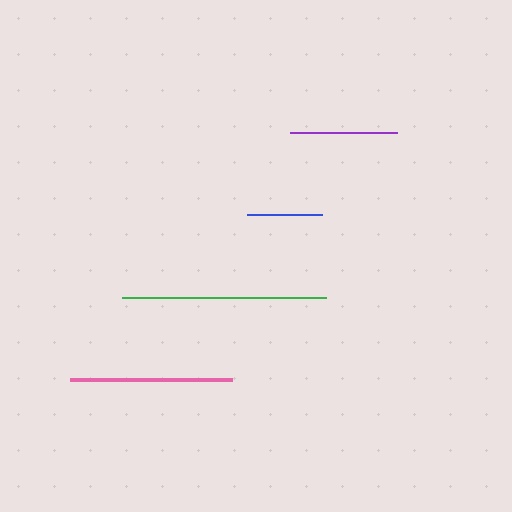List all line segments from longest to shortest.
From longest to shortest: green, pink, purple, blue.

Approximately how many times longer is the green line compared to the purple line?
The green line is approximately 1.9 times the length of the purple line.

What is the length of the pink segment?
The pink segment is approximately 162 pixels long.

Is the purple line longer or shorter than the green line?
The green line is longer than the purple line.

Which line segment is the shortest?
The blue line is the shortest at approximately 75 pixels.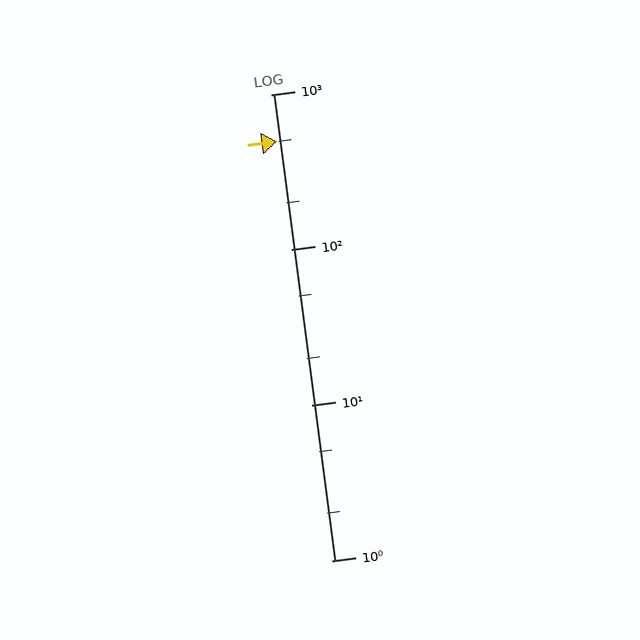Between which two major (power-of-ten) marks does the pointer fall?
The pointer is between 100 and 1000.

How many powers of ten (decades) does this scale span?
The scale spans 3 decades, from 1 to 1000.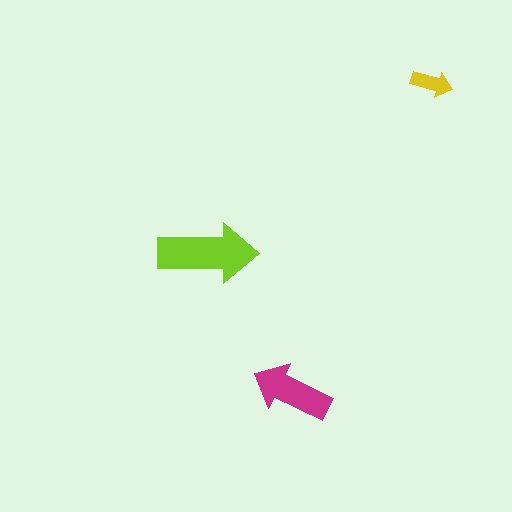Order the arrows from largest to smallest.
the lime one, the magenta one, the yellow one.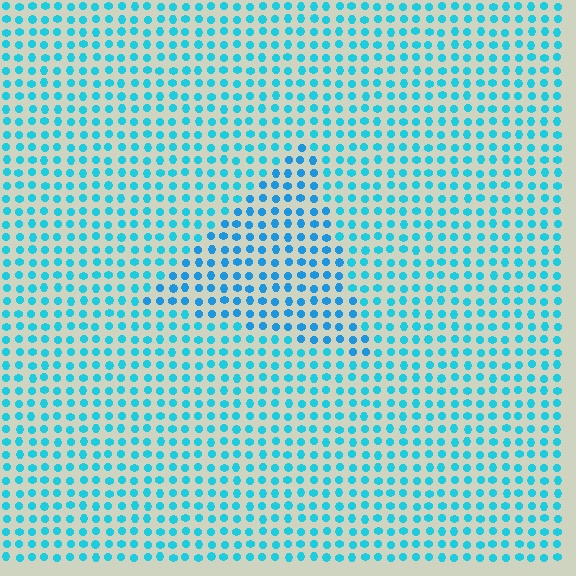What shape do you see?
I see a triangle.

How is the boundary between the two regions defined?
The boundary is defined purely by a slight shift in hue (about 17 degrees). Spacing, size, and orientation are identical on both sides.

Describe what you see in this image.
The image is filled with small cyan elements in a uniform arrangement. A triangle-shaped region is visible where the elements are tinted to a slightly different hue, forming a subtle color boundary.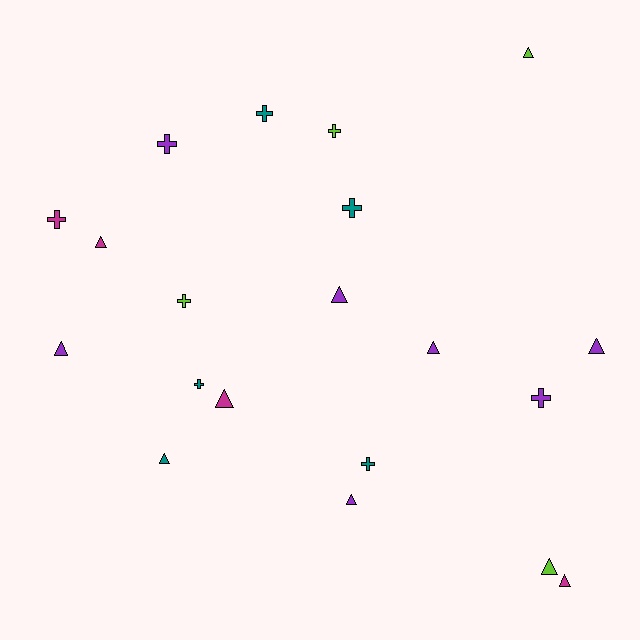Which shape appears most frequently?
Triangle, with 11 objects.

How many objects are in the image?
There are 20 objects.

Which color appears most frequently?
Purple, with 7 objects.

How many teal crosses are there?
There are 4 teal crosses.